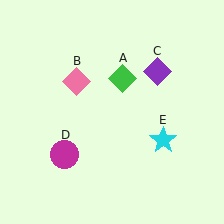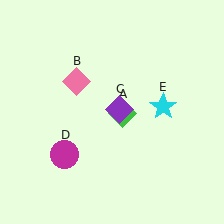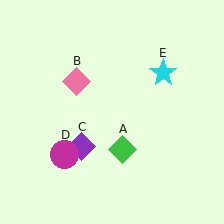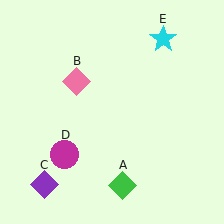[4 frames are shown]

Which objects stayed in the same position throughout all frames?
Pink diamond (object B) and magenta circle (object D) remained stationary.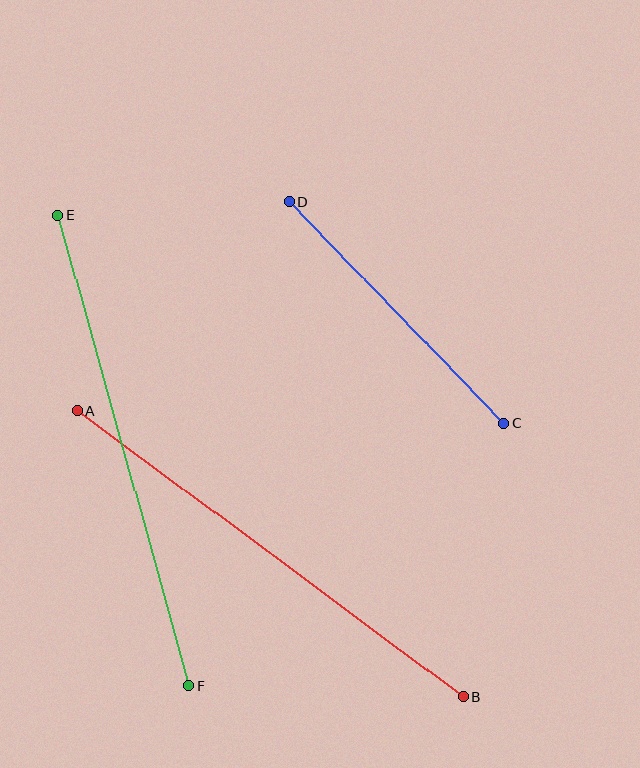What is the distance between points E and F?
The distance is approximately 488 pixels.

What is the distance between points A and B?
The distance is approximately 481 pixels.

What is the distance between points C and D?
The distance is approximately 309 pixels.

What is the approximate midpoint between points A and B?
The midpoint is at approximately (271, 554) pixels.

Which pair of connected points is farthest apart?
Points E and F are farthest apart.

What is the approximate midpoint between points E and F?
The midpoint is at approximately (124, 450) pixels.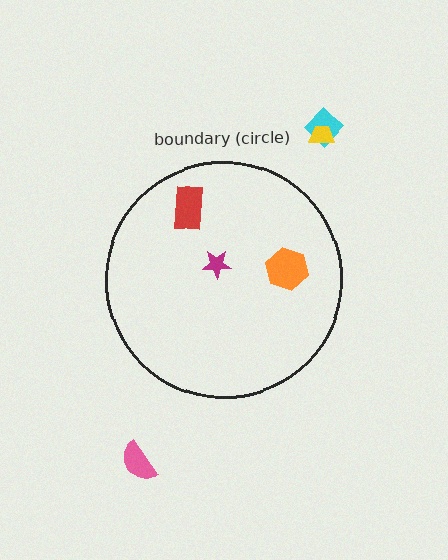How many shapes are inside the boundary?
3 inside, 3 outside.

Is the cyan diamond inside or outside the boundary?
Outside.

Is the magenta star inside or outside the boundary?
Inside.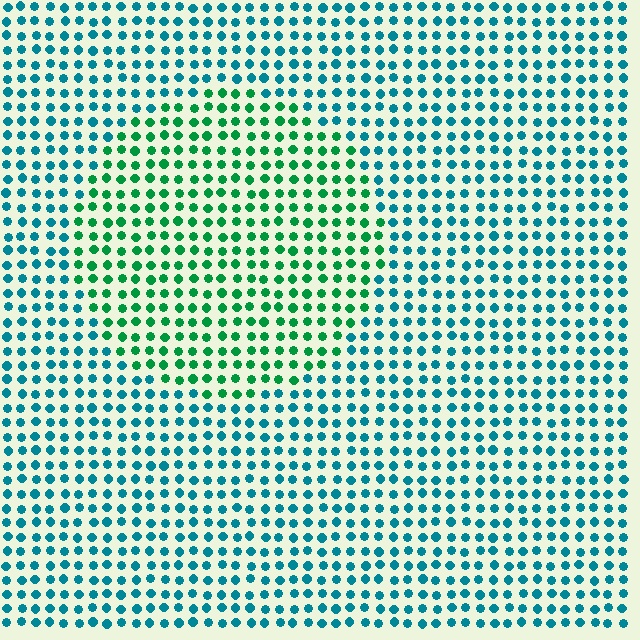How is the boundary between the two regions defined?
The boundary is defined purely by a slight shift in hue (about 43 degrees). Spacing, size, and orientation are identical on both sides.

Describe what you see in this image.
The image is filled with small teal elements in a uniform arrangement. A circle-shaped region is visible where the elements are tinted to a slightly different hue, forming a subtle color boundary.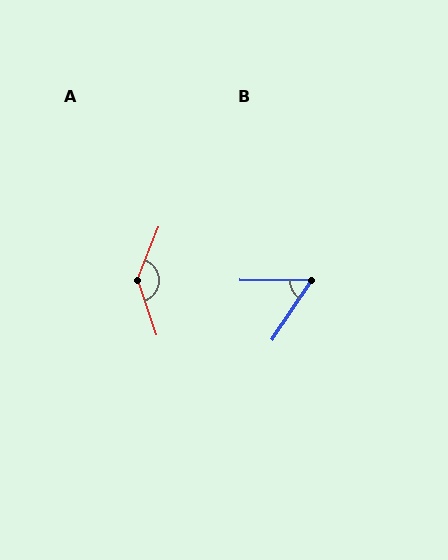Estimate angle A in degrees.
Approximately 139 degrees.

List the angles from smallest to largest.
B (57°), A (139°).